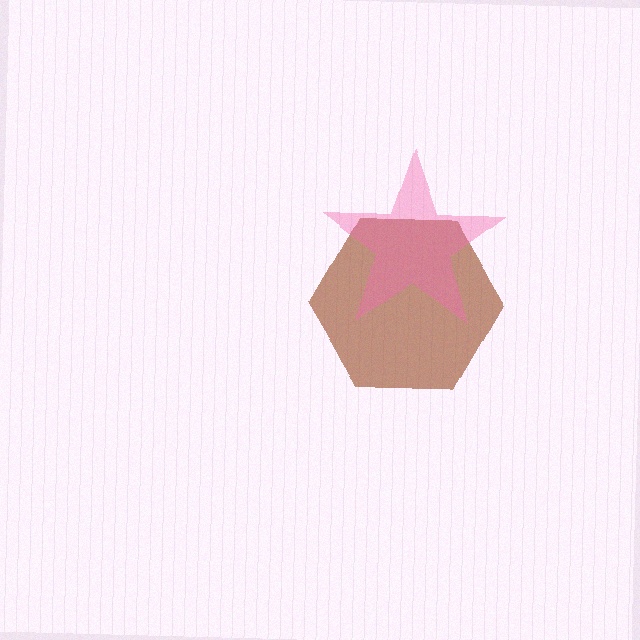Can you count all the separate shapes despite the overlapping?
Yes, there are 2 separate shapes.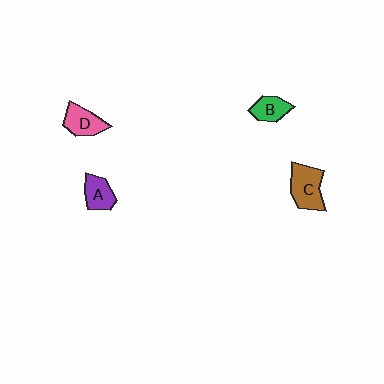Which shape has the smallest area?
Shape B (green).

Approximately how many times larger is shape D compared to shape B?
Approximately 1.2 times.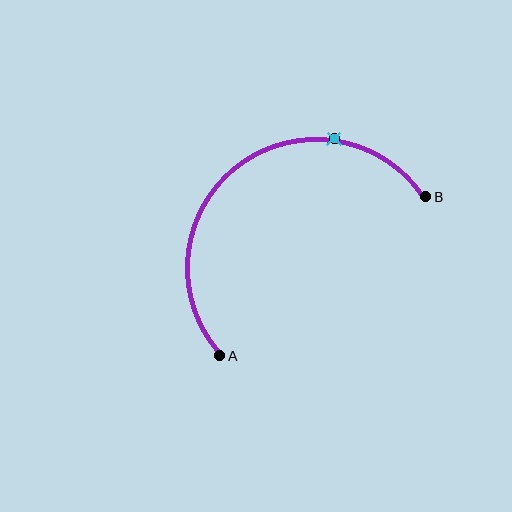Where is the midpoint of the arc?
The arc midpoint is the point on the curve farthest from the straight line joining A and B. It sits above and to the left of that line.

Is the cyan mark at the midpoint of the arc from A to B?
No. The cyan mark lies on the arc but is closer to endpoint B. The arc midpoint would be at the point on the curve equidistant along the arc from both A and B.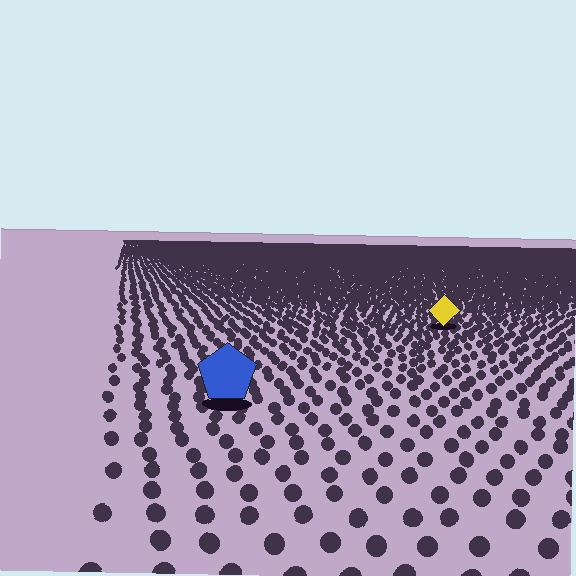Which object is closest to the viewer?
The blue pentagon is closest. The texture marks near it are larger and more spread out.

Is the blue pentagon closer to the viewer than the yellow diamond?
Yes. The blue pentagon is closer — you can tell from the texture gradient: the ground texture is coarser near it.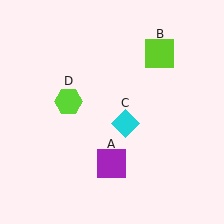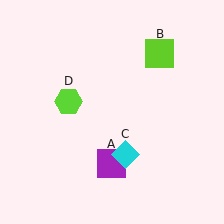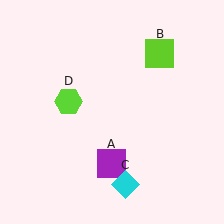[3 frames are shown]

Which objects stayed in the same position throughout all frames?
Purple square (object A) and lime square (object B) and lime hexagon (object D) remained stationary.